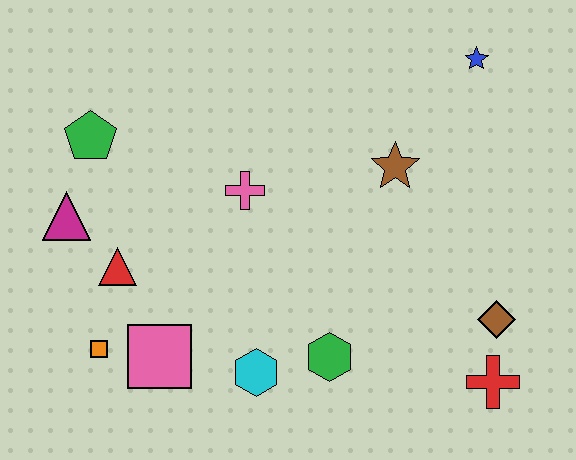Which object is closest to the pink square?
The orange square is closest to the pink square.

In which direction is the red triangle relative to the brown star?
The red triangle is to the left of the brown star.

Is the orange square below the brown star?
Yes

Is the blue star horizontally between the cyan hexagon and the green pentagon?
No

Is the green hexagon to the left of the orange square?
No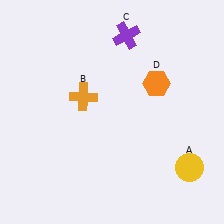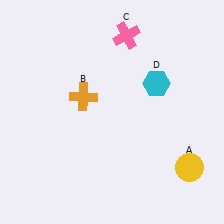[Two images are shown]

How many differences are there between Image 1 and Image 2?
There are 2 differences between the two images.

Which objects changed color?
C changed from purple to pink. D changed from orange to cyan.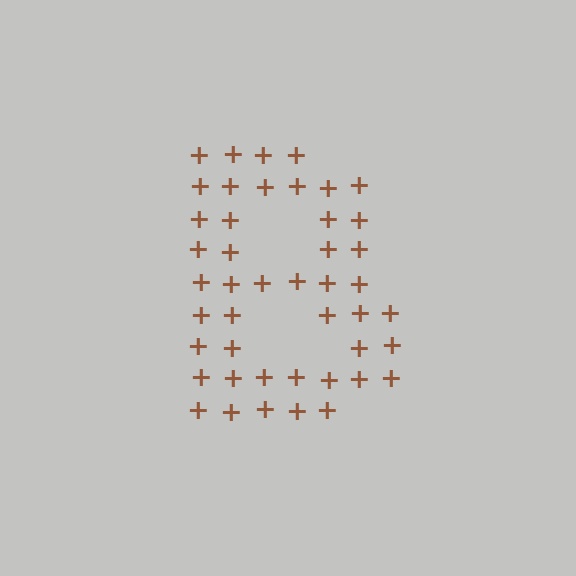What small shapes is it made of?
It is made of small plus signs.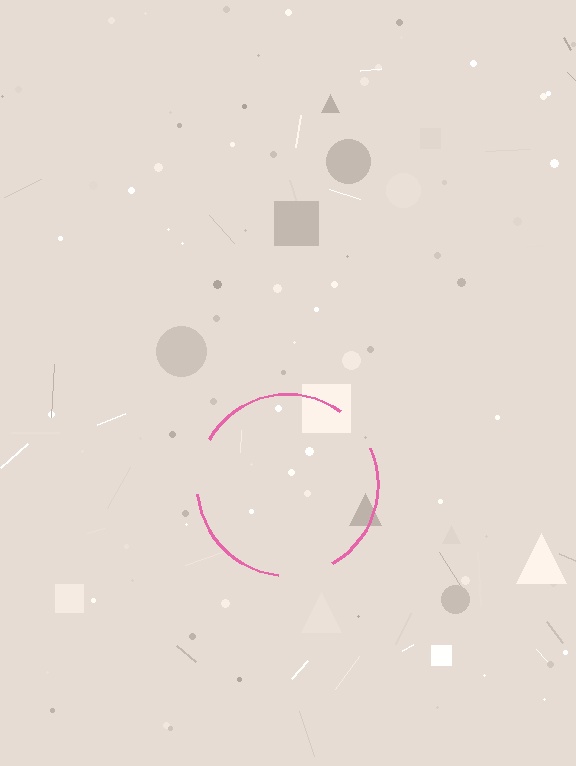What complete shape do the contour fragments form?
The contour fragments form a circle.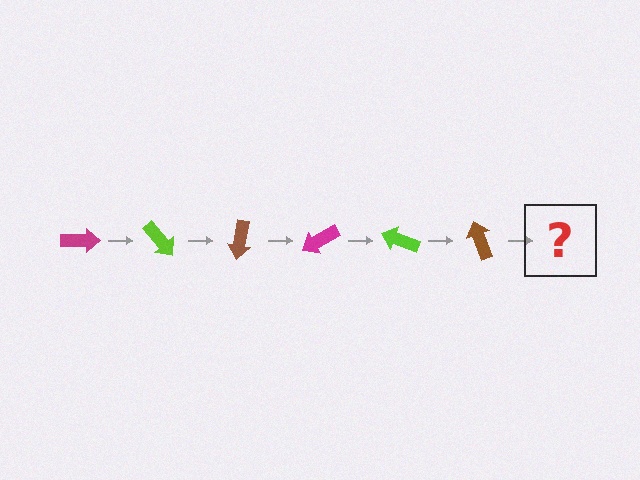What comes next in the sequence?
The next element should be a magenta arrow, rotated 300 degrees from the start.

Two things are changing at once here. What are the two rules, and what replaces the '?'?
The two rules are that it rotates 50 degrees each step and the color cycles through magenta, lime, and brown. The '?' should be a magenta arrow, rotated 300 degrees from the start.